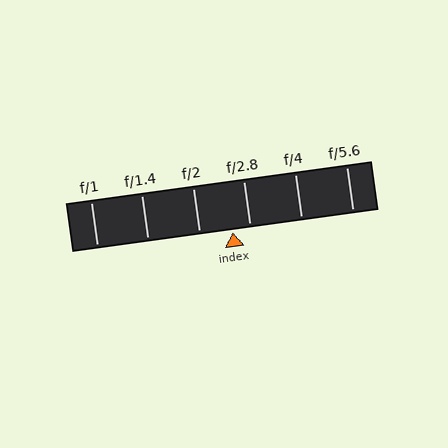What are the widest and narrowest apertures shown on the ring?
The widest aperture shown is f/1 and the narrowest is f/5.6.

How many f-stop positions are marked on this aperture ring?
There are 6 f-stop positions marked.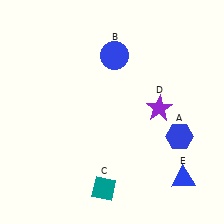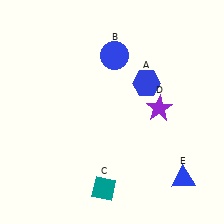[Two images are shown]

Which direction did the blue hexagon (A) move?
The blue hexagon (A) moved up.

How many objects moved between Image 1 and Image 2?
1 object moved between the two images.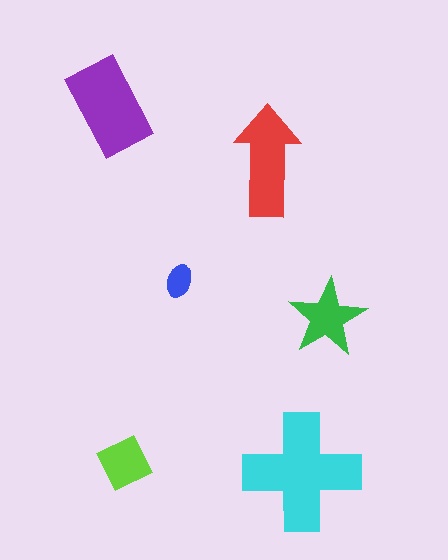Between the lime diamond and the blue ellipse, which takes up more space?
The lime diamond.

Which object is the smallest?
The blue ellipse.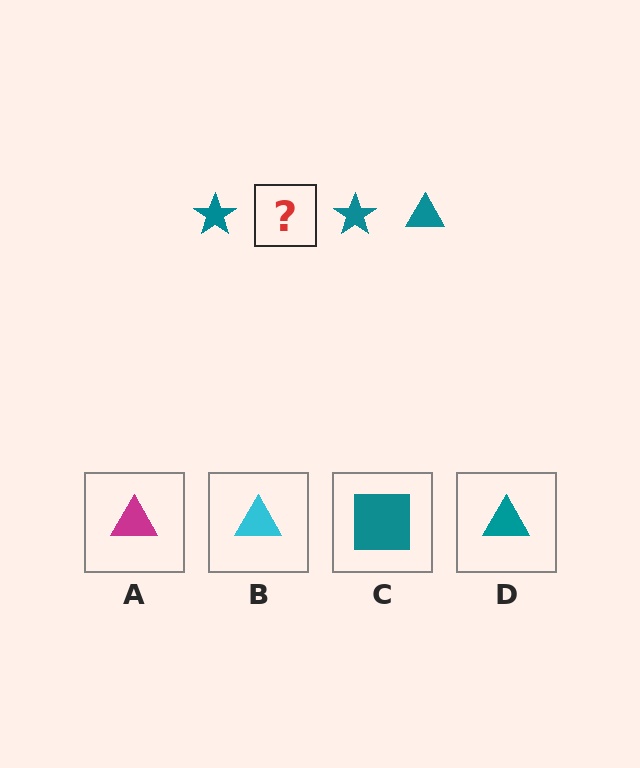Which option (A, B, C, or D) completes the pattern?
D.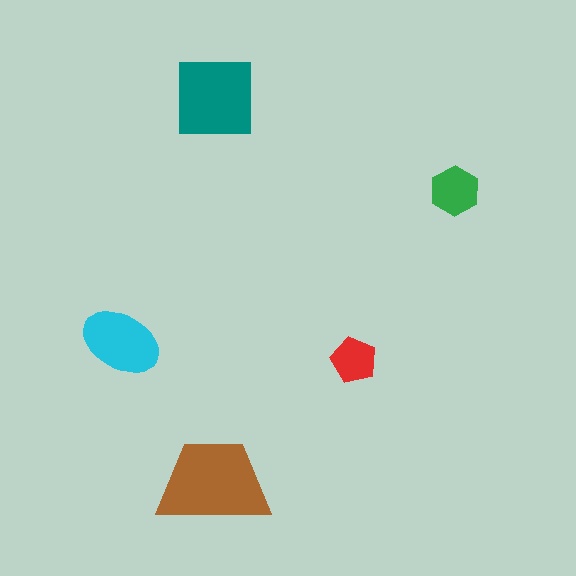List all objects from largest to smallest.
The brown trapezoid, the teal square, the cyan ellipse, the green hexagon, the red pentagon.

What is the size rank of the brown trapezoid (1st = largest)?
1st.